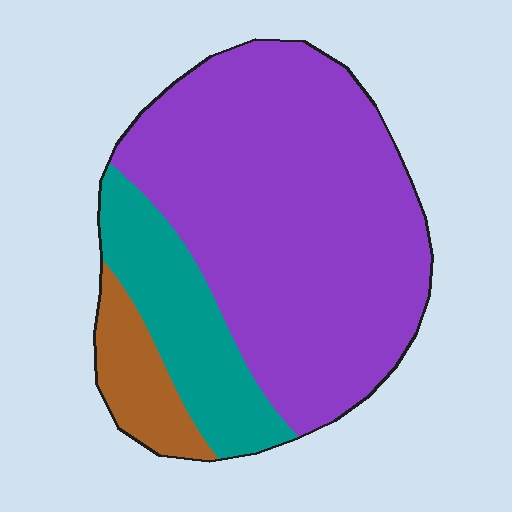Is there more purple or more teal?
Purple.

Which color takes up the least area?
Brown, at roughly 10%.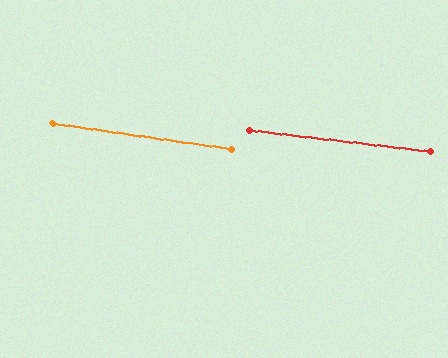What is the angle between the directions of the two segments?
Approximately 1 degree.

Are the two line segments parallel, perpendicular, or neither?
Parallel — their directions differ by only 1.4°.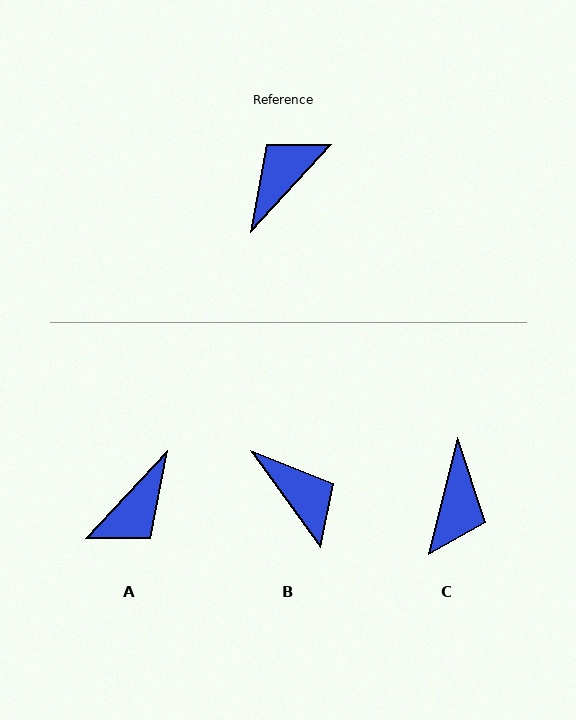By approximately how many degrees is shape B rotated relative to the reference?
Approximately 102 degrees clockwise.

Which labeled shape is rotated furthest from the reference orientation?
A, about 180 degrees away.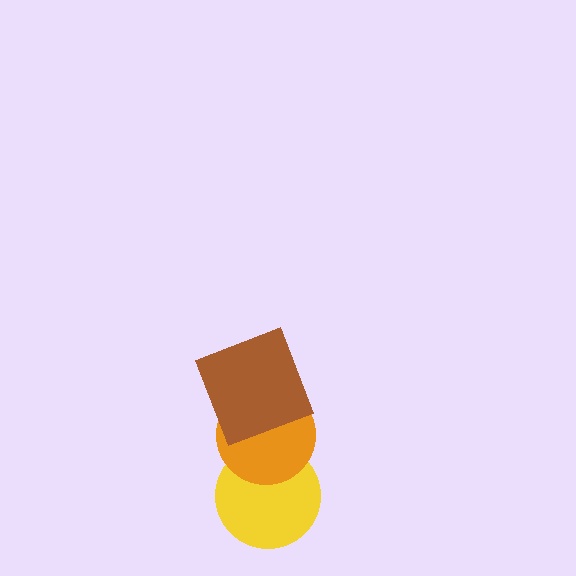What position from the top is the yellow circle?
The yellow circle is 3rd from the top.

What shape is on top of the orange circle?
The brown square is on top of the orange circle.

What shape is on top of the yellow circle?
The orange circle is on top of the yellow circle.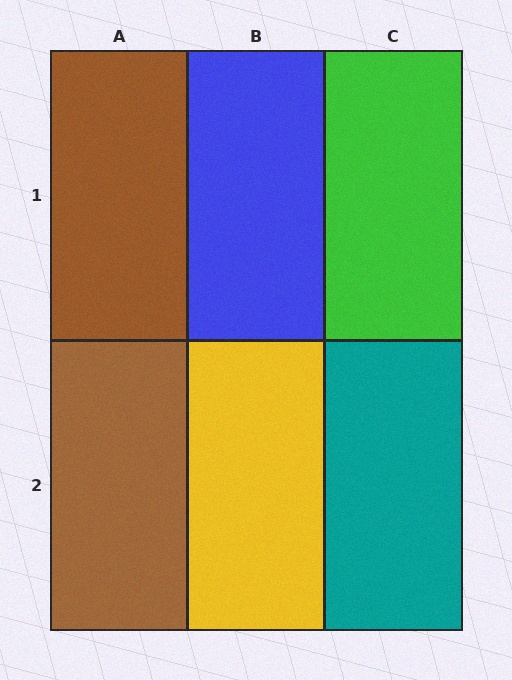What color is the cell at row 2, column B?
Yellow.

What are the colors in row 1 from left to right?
Brown, blue, green.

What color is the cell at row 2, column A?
Brown.